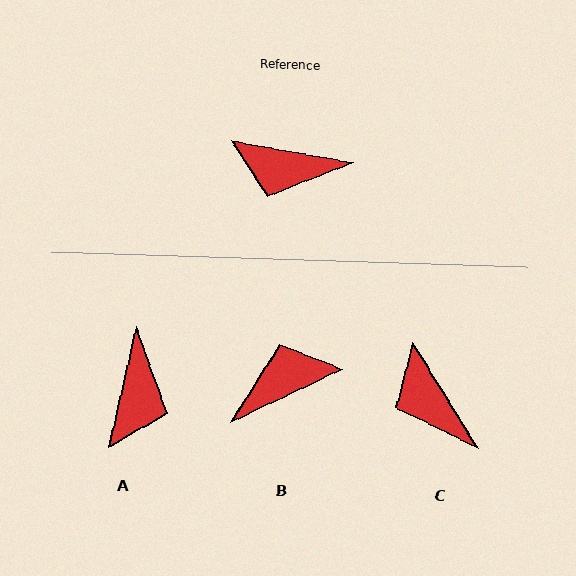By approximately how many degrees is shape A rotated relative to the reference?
Approximately 87 degrees counter-clockwise.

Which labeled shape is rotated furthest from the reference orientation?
B, about 144 degrees away.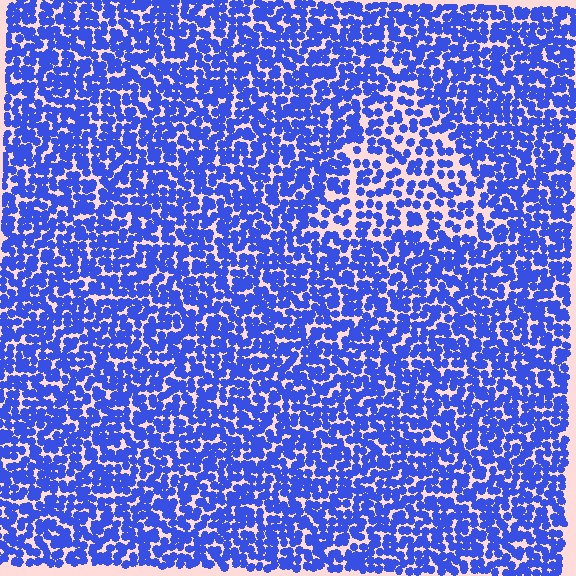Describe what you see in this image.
The image contains small blue elements arranged at two different densities. A triangle-shaped region is visible where the elements are less densely packed than the surrounding area.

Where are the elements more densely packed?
The elements are more densely packed outside the triangle boundary.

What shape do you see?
I see a triangle.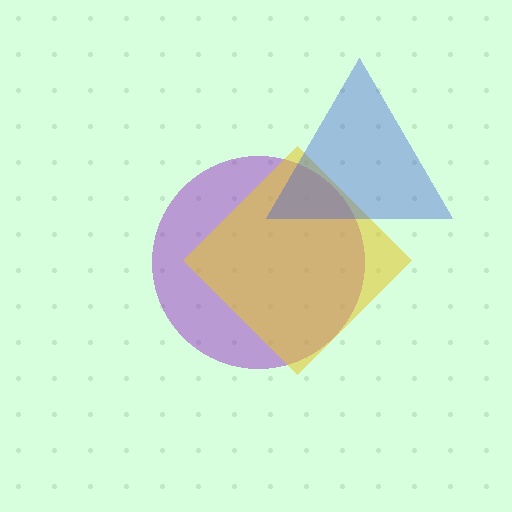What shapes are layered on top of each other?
The layered shapes are: a purple circle, a yellow diamond, a blue triangle.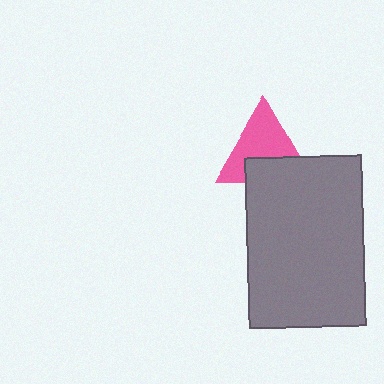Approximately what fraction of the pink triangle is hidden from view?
Roughly 35% of the pink triangle is hidden behind the gray rectangle.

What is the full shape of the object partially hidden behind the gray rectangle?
The partially hidden object is a pink triangle.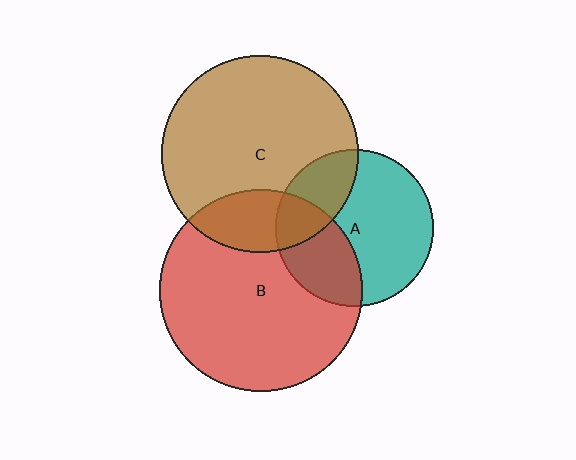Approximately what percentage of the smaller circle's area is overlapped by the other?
Approximately 25%.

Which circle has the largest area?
Circle B (red).